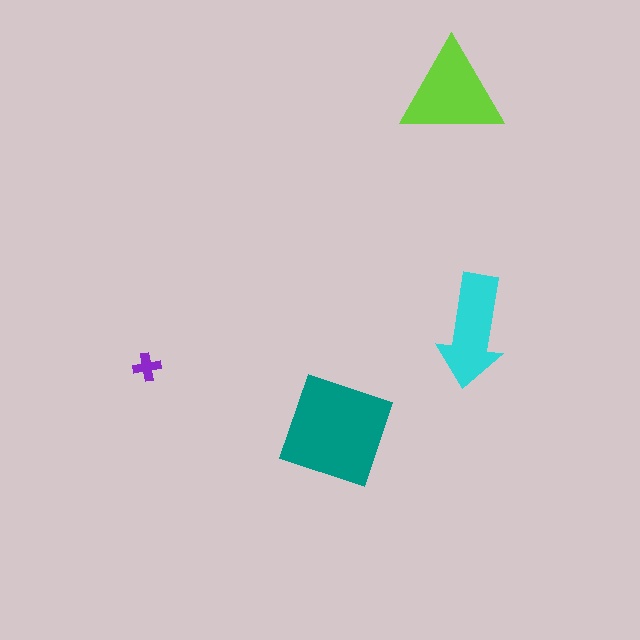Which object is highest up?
The lime triangle is topmost.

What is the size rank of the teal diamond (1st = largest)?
1st.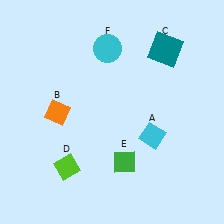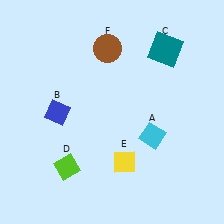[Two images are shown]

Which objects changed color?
B changed from orange to blue. E changed from green to yellow. F changed from cyan to brown.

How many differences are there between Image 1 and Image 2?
There are 3 differences between the two images.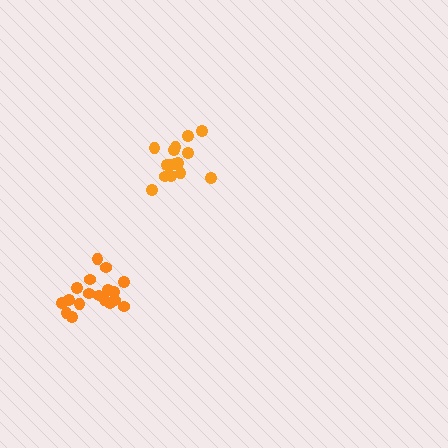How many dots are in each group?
Group 1: 18 dots, Group 2: 15 dots (33 total).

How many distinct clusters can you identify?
There are 2 distinct clusters.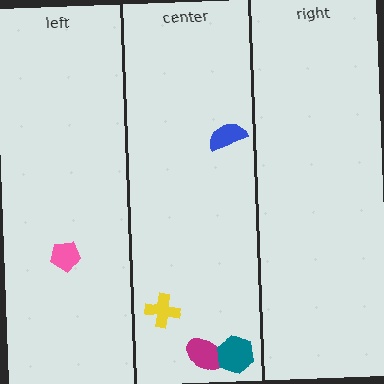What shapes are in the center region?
The yellow cross, the magenta ellipse, the blue semicircle, the teal hexagon.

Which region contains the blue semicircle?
The center region.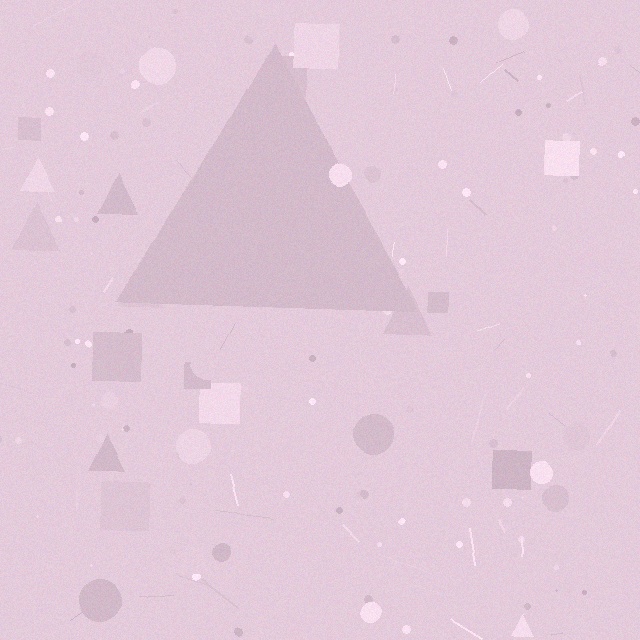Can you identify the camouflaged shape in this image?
The camouflaged shape is a triangle.